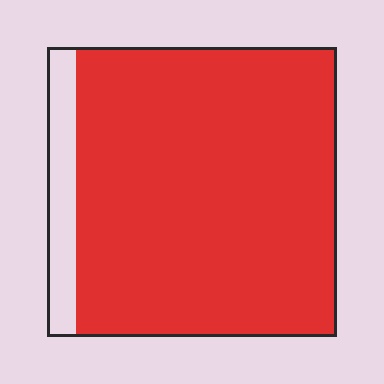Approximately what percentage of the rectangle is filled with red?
Approximately 90%.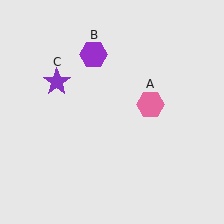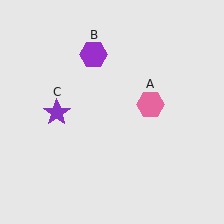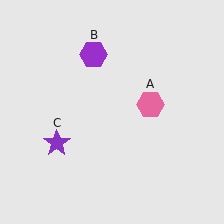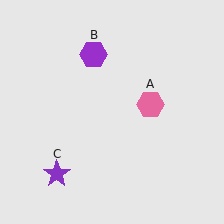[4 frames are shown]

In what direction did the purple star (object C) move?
The purple star (object C) moved down.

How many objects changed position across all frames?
1 object changed position: purple star (object C).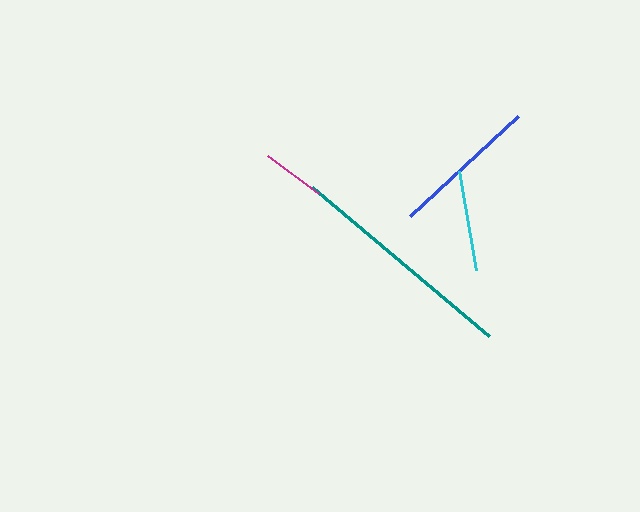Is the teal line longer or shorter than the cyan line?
The teal line is longer than the cyan line.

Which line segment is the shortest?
The magenta line is the shortest at approximately 63 pixels.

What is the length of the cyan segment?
The cyan segment is approximately 101 pixels long.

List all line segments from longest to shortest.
From longest to shortest: teal, blue, cyan, magenta.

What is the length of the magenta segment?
The magenta segment is approximately 63 pixels long.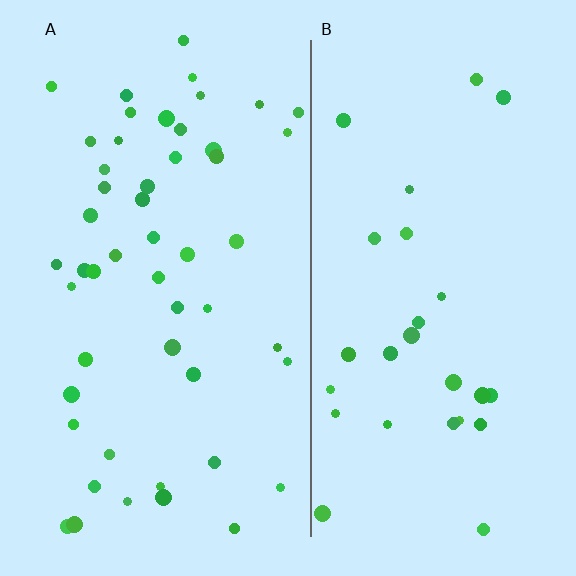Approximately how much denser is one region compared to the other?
Approximately 1.8× — region A over region B.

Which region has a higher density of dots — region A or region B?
A (the left).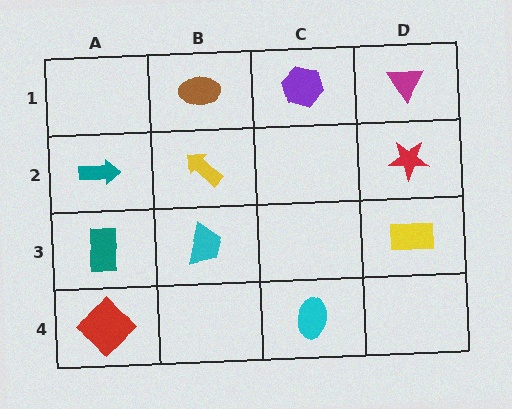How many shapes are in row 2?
3 shapes.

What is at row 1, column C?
A purple hexagon.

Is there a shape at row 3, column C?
No, that cell is empty.